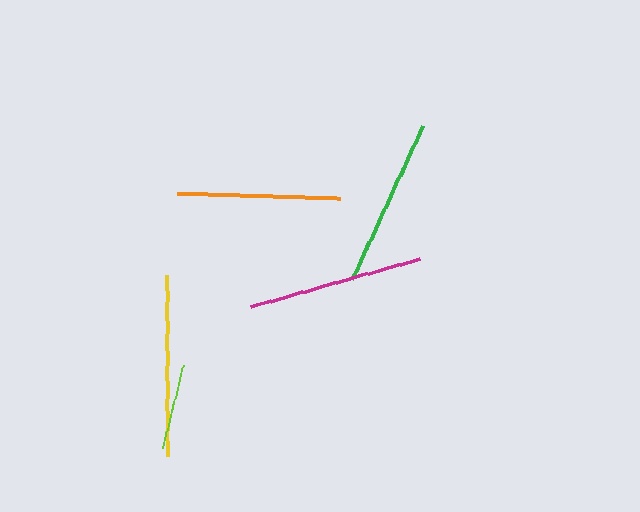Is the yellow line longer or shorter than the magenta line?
The yellow line is longer than the magenta line.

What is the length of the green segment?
The green segment is approximately 170 pixels long.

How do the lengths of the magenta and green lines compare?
The magenta and green lines are approximately the same length.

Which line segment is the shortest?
The lime line is the shortest at approximately 86 pixels.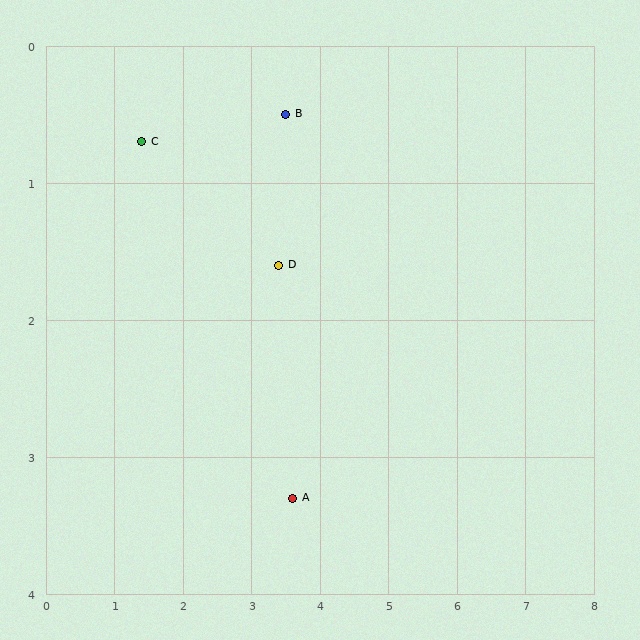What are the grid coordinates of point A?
Point A is at approximately (3.6, 3.3).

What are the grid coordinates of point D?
Point D is at approximately (3.4, 1.6).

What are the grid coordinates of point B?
Point B is at approximately (3.5, 0.5).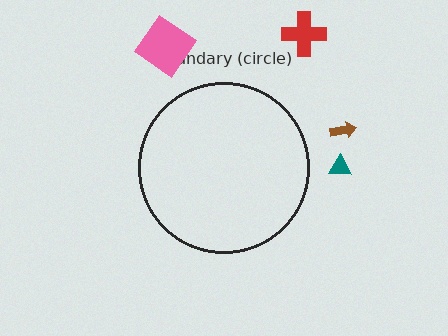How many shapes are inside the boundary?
0 inside, 4 outside.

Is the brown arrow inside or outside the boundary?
Outside.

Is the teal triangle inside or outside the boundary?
Outside.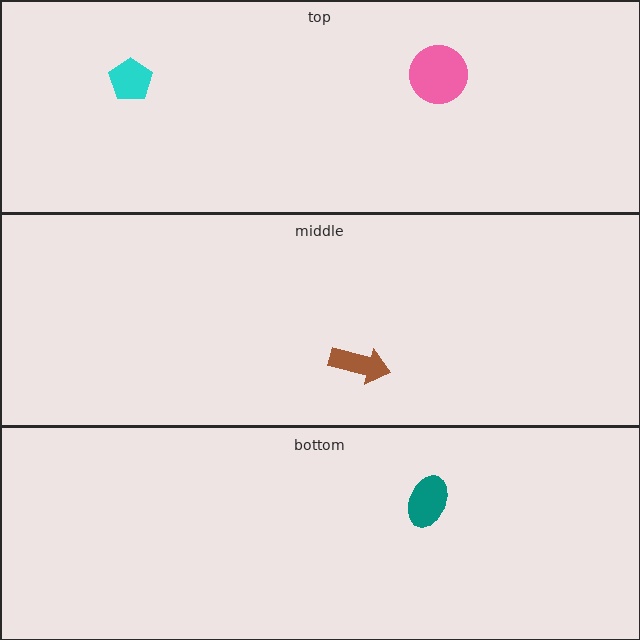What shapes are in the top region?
The pink circle, the cyan pentagon.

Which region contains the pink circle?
The top region.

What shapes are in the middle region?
The brown arrow.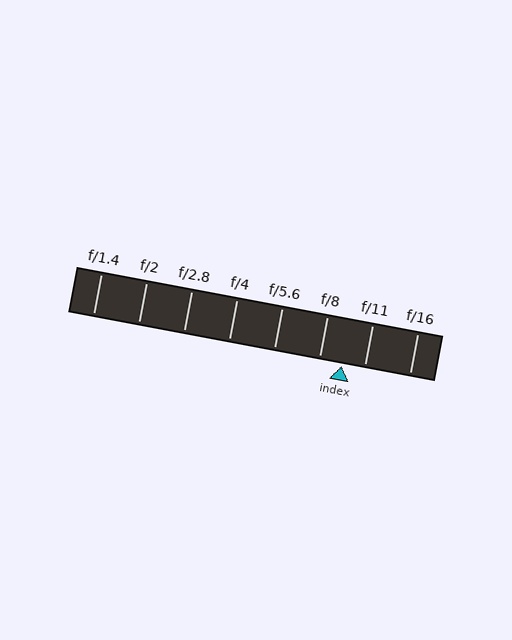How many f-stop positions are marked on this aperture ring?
There are 8 f-stop positions marked.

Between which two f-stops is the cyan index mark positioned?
The index mark is between f/8 and f/11.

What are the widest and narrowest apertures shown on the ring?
The widest aperture shown is f/1.4 and the narrowest is f/16.